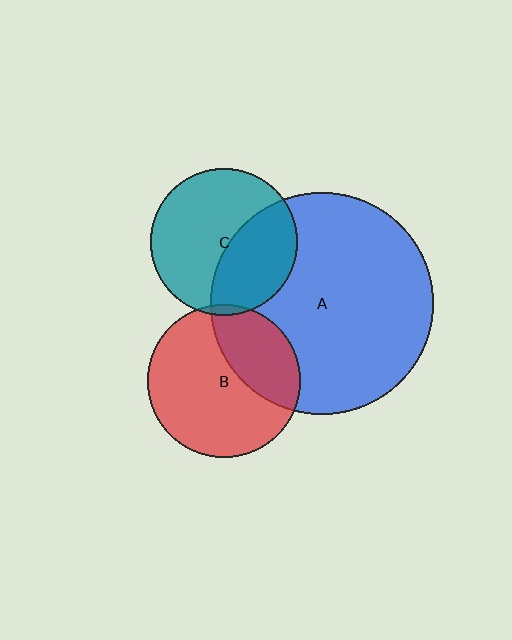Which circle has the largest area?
Circle A (blue).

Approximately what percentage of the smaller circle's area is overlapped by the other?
Approximately 40%.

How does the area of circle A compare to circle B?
Approximately 2.1 times.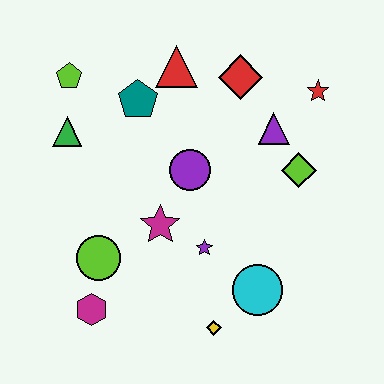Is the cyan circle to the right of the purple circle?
Yes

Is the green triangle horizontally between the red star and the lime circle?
No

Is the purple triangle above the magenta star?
Yes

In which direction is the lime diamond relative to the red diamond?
The lime diamond is below the red diamond.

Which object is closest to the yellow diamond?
The cyan circle is closest to the yellow diamond.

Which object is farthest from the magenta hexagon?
The red star is farthest from the magenta hexagon.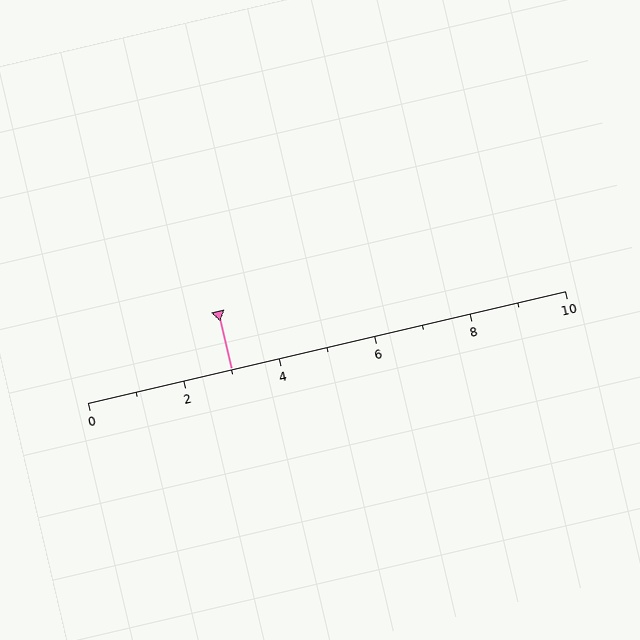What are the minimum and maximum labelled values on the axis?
The axis runs from 0 to 10.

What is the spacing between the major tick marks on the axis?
The major ticks are spaced 2 apart.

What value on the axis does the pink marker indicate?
The marker indicates approximately 3.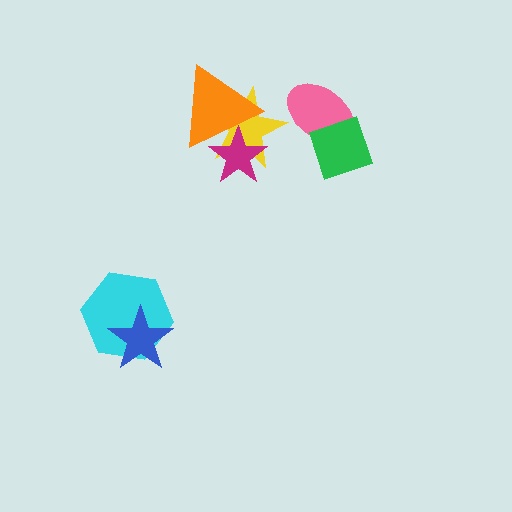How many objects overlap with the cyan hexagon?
1 object overlaps with the cyan hexagon.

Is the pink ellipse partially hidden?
Yes, it is partially covered by another shape.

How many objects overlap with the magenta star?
2 objects overlap with the magenta star.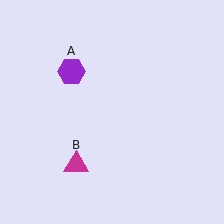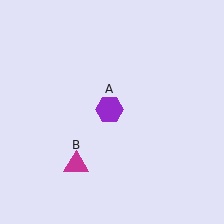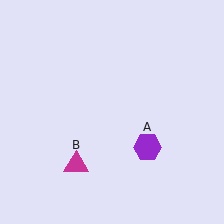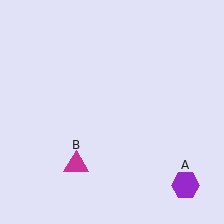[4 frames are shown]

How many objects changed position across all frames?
1 object changed position: purple hexagon (object A).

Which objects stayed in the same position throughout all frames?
Magenta triangle (object B) remained stationary.